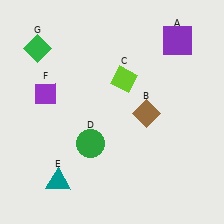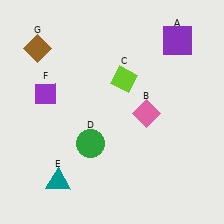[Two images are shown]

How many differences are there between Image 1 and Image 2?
There are 2 differences between the two images.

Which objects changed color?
B changed from brown to pink. G changed from green to brown.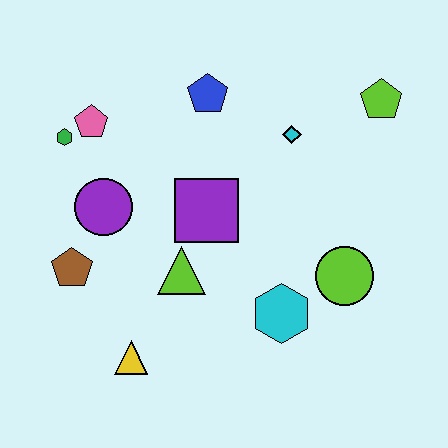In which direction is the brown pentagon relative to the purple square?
The brown pentagon is to the left of the purple square.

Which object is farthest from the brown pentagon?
The lime pentagon is farthest from the brown pentagon.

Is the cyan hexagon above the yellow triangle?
Yes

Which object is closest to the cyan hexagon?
The lime circle is closest to the cyan hexagon.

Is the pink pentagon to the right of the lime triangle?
No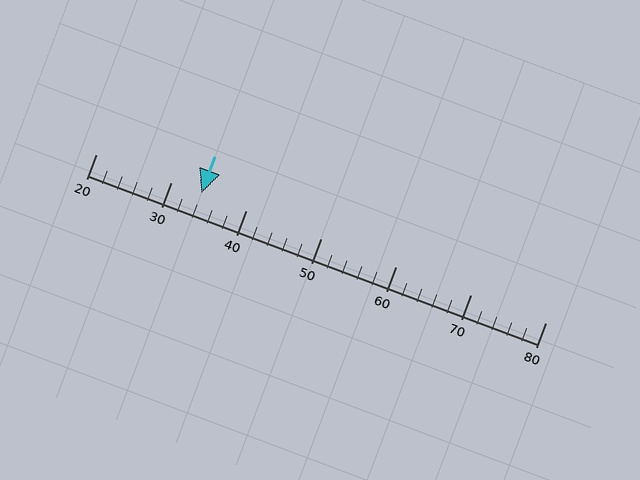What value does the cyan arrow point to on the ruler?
The cyan arrow points to approximately 34.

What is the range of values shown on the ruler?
The ruler shows values from 20 to 80.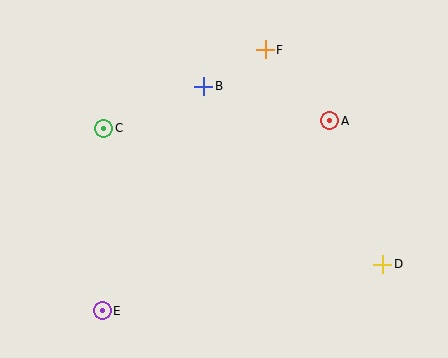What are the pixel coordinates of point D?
Point D is at (383, 264).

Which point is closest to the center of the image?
Point B at (204, 86) is closest to the center.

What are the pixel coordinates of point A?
Point A is at (330, 121).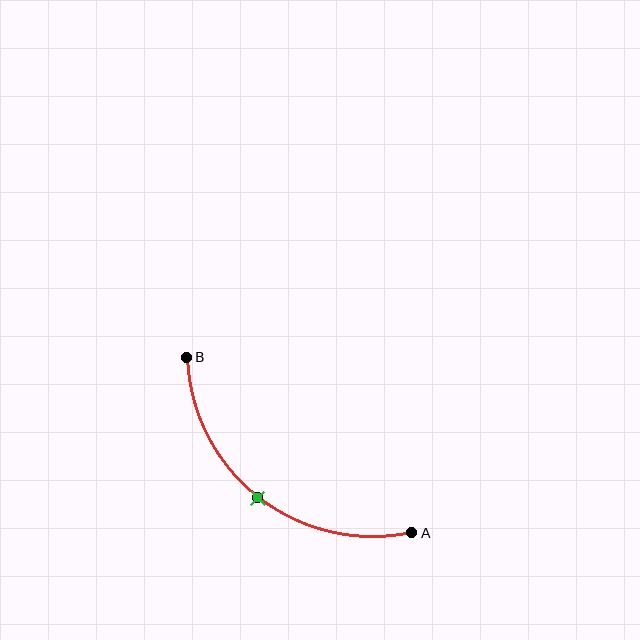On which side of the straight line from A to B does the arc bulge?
The arc bulges below and to the left of the straight line connecting A and B.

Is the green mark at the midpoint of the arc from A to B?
Yes. The green mark lies on the arc at equal arc-length from both A and B — it is the arc midpoint.